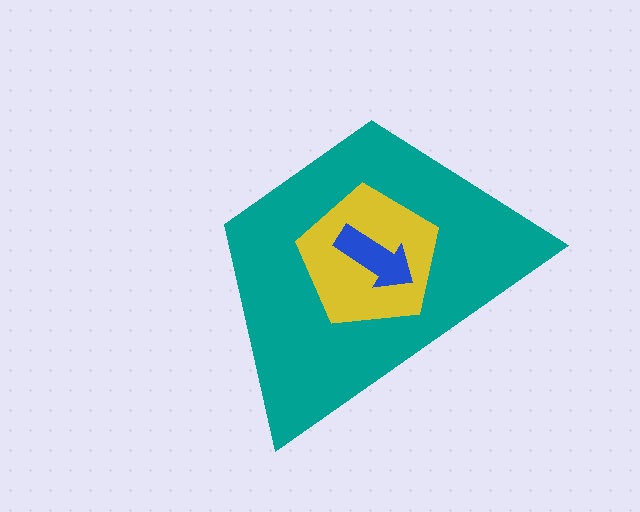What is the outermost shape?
The teal trapezoid.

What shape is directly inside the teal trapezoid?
The yellow pentagon.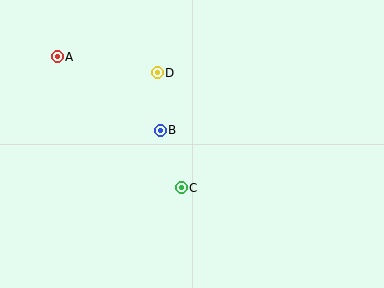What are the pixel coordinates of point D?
Point D is at (157, 73).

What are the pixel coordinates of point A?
Point A is at (57, 57).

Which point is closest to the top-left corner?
Point A is closest to the top-left corner.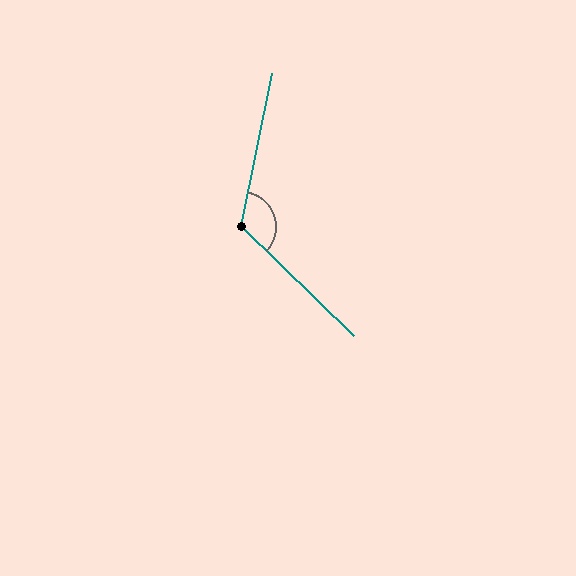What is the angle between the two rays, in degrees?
Approximately 122 degrees.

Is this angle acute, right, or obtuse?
It is obtuse.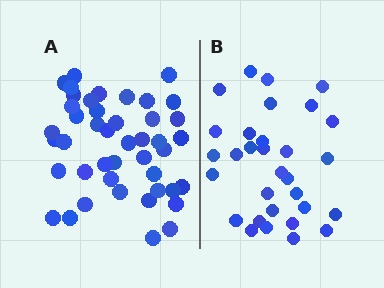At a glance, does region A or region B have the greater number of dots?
Region A (the left region) has more dots.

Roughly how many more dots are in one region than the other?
Region A has approximately 15 more dots than region B.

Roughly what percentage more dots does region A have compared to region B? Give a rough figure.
About 40% more.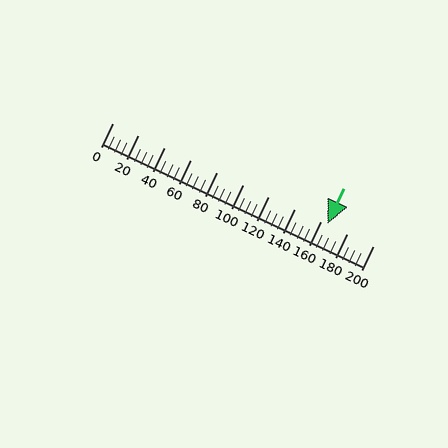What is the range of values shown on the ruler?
The ruler shows values from 0 to 200.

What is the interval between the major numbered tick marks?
The major tick marks are spaced 20 units apart.